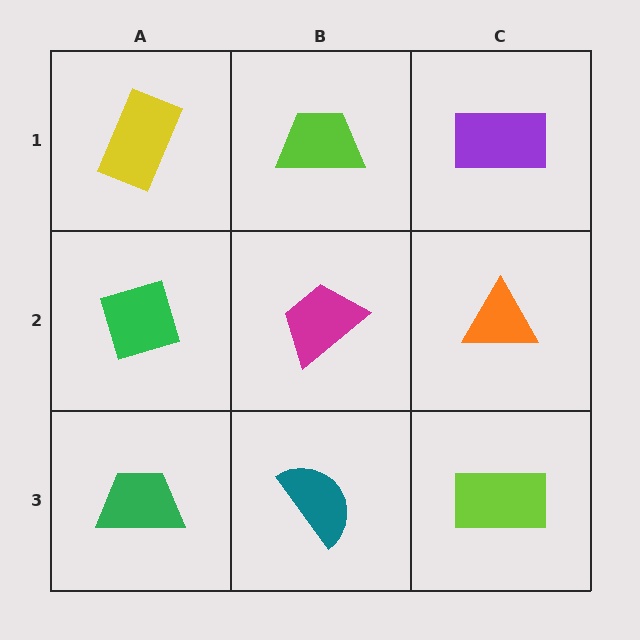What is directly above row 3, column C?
An orange triangle.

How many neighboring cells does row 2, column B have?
4.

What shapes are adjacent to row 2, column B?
A lime trapezoid (row 1, column B), a teal semicircle (row 3, column B), a green diamond (row 2, column A), an orange triangle (row 2, column C).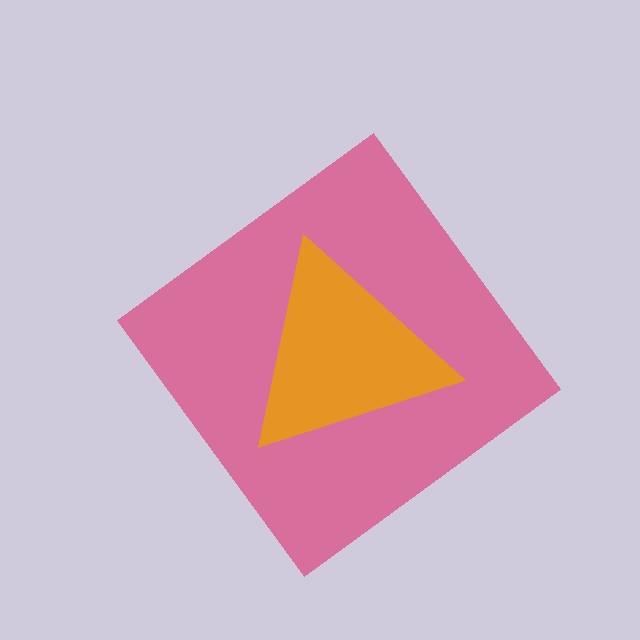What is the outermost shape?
The pink diamond.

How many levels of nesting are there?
2.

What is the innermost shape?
The orange triangle.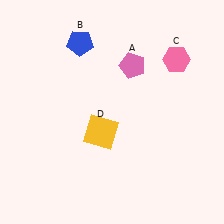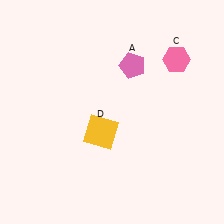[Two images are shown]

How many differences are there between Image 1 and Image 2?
There is 1 difference between the two images.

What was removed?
The blue pentagon (B) was removed in Image 2.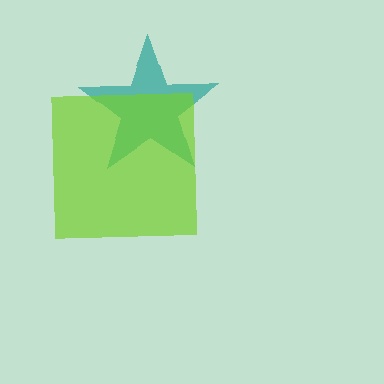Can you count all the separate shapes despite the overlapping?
Yes, there are 2 separate shapes.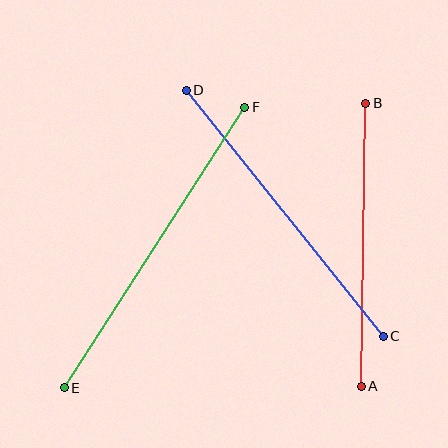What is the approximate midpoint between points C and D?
The midpoint is at approximately (285, 213) pixels.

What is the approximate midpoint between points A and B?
The midpoint is at approximately (364, 245) pixels.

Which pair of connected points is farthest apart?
Points E and F are farthest apart.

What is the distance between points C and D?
The distance is approximately 315 pixels.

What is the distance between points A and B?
The distance is approximately 283 pixels.